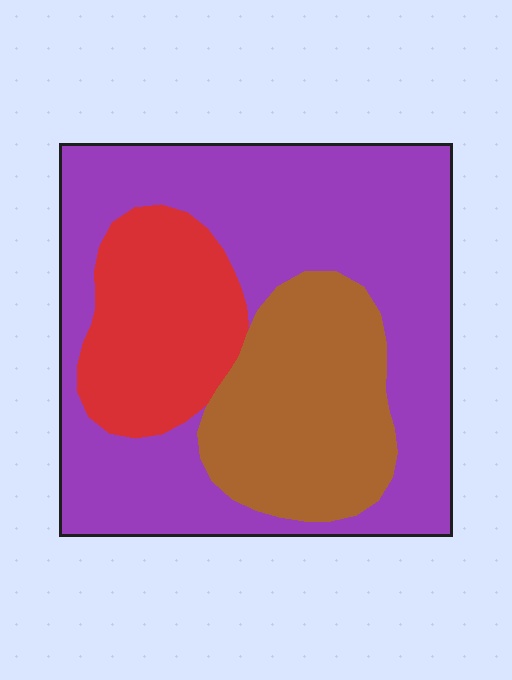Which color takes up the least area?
Red, at roughly 20%.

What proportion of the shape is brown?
Brown covers 24% of the shape.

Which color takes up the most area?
Purple, at roughly 55%.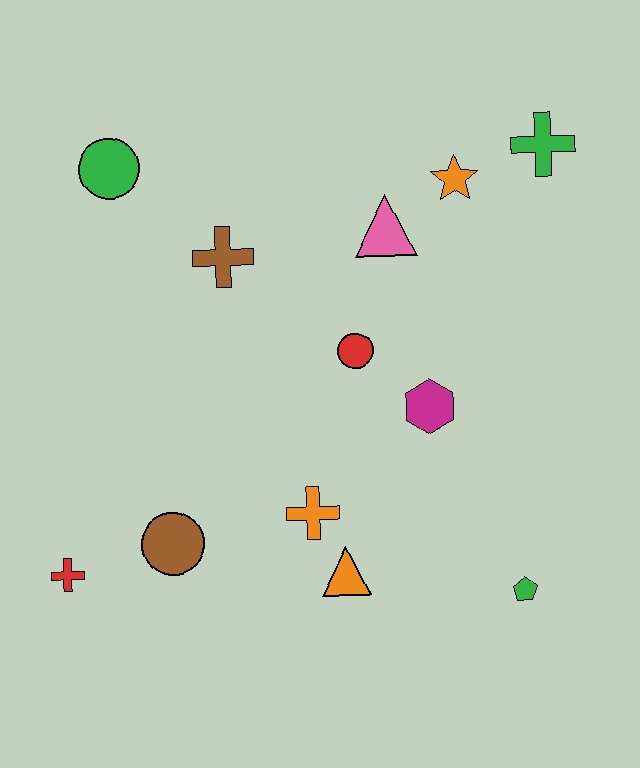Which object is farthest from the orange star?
The red cross is farthest from the orange star.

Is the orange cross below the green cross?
Yes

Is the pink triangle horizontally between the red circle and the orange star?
Yes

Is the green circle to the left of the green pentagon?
Yes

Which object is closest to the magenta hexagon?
The red circle is closest to the magenta hexagon.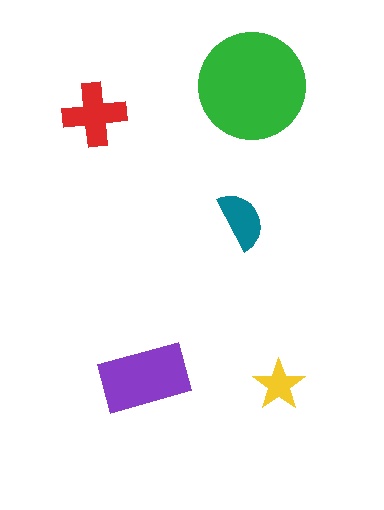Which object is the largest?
The green circle.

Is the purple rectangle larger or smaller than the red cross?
Larger.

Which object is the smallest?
The yellow star.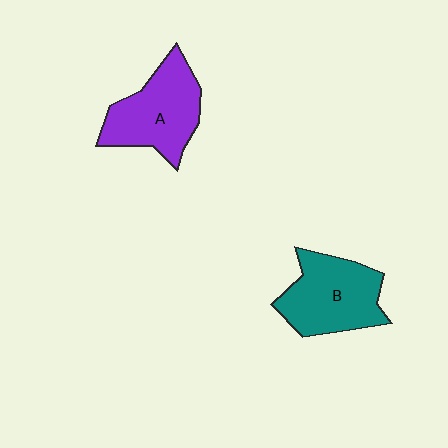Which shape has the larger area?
Shape B (teal).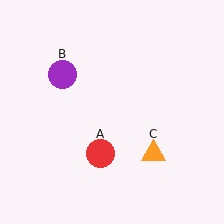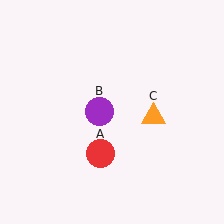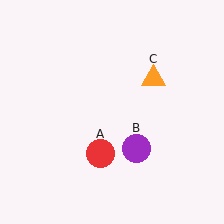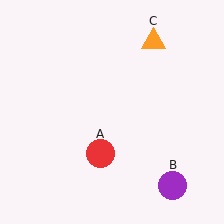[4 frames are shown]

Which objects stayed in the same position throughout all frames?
Red circle (object A) remained stationary.